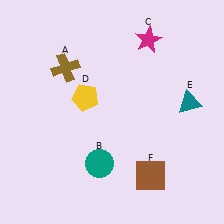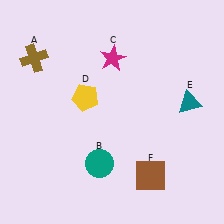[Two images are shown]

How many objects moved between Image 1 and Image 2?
2 objects moved between the two images.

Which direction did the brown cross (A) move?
The brown cross (A) moved left.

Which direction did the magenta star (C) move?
The magenta star (C) moved left.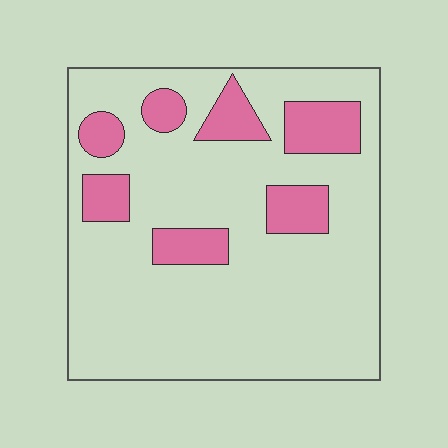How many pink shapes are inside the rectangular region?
7.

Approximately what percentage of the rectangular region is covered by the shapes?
Approximately 20%.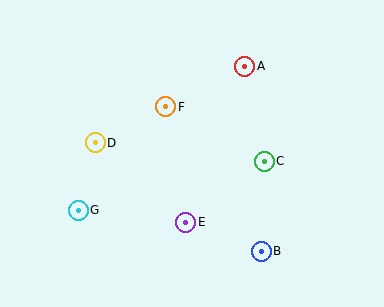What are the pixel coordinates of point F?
Point F is at (166, 107).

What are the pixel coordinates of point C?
Point C is at (264, 161).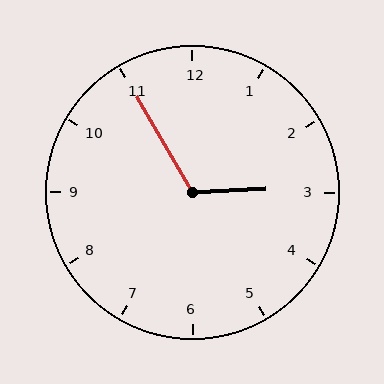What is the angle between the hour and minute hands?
Approximately 118 degrees.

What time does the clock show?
2:55.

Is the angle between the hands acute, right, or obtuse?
It is obtuse.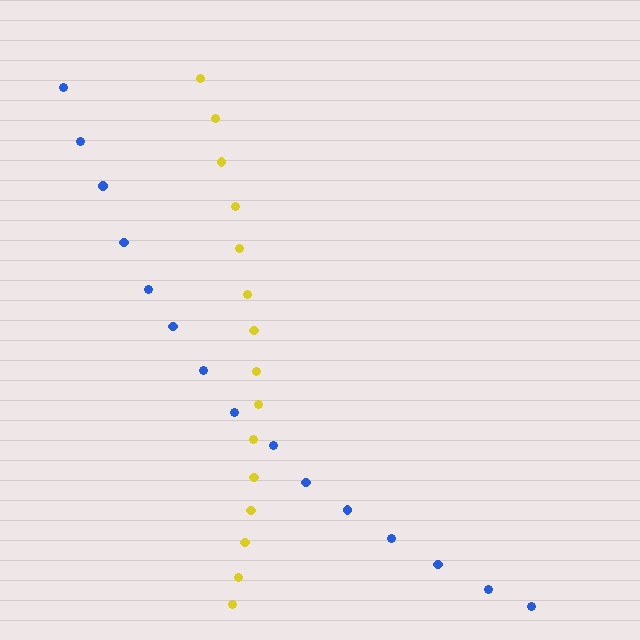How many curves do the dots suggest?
There are 2 distinct paths.